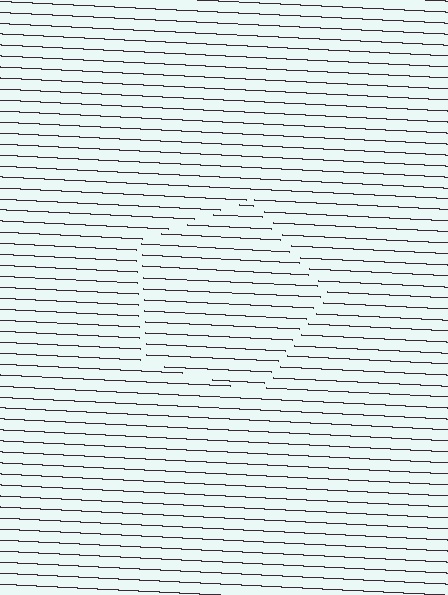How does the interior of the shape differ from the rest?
The interior of the shape contains the same grating, shifted by half a period — the contour is defined by the phase discontinuity where line-ends from the inner and outer gratings abut.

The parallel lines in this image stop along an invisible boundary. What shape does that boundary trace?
An illusory pentagon. The interior of the shape contains the same grating, shifted by half a period — the contour is defined by the phase discontinuity where line-ends from the inner and outer gratings abut.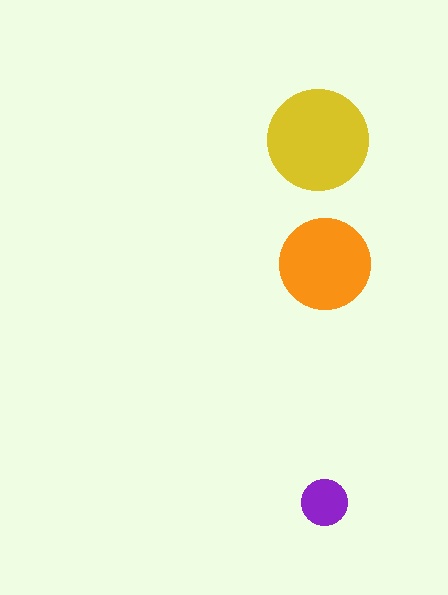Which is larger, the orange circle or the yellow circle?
The yellow one.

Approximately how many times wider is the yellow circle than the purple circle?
About 2 times wider.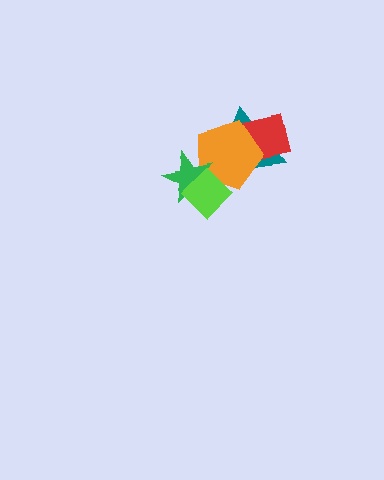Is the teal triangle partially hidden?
Yes, it is partially covered by another shape.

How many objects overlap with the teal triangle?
3 objects overlap with the teal triangle.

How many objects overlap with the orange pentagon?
4 objects overlap with the orange pentagon.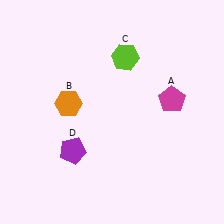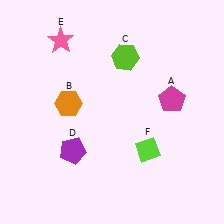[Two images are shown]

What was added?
A pink star (E), a lime diamond (F) were added in Image 2.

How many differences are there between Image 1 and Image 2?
There are 2 differences between the two images.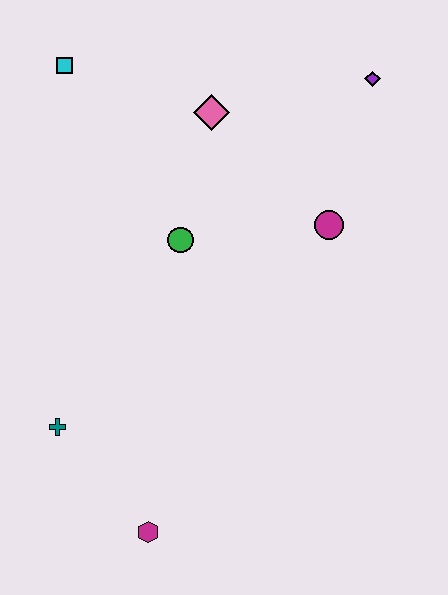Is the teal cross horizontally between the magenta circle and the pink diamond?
No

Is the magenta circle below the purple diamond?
Yes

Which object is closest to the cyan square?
The pink diamond is closest to the cyan square.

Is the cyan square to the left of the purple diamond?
Yes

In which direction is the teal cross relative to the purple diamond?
The teal cross is below the purple diamond.